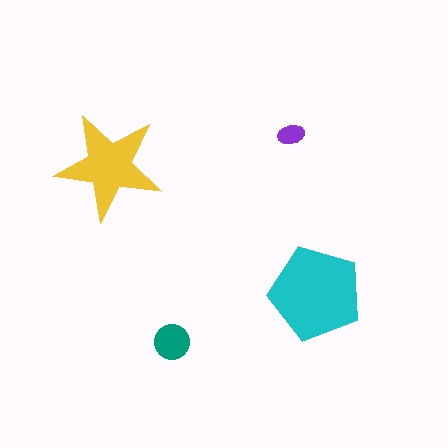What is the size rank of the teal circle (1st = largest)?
3rd.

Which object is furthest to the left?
The yellow star is leftmost.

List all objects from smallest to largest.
The purple ellipse, the teal circle, the yellow star, the cyan pentagon.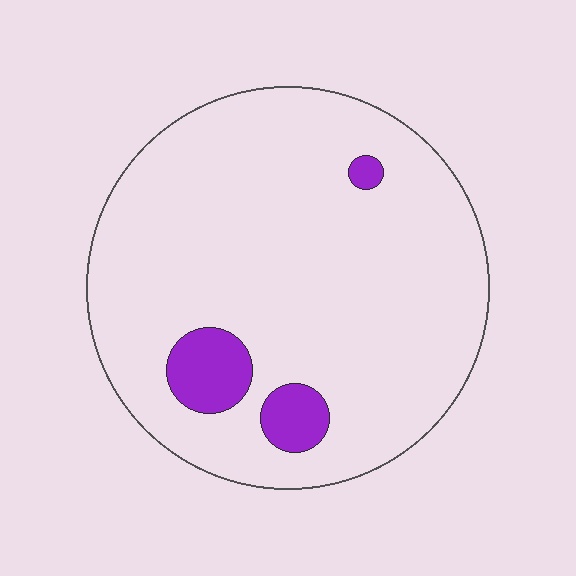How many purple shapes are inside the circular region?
3.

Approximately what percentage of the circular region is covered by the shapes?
Approximately 10%.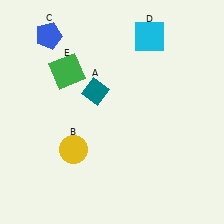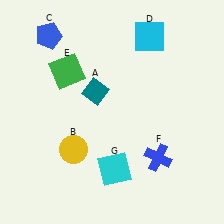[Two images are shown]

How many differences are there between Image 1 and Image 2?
There are 2 differences between the two images.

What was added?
A blue cross (F), a cyan square (G) were added in Image 2.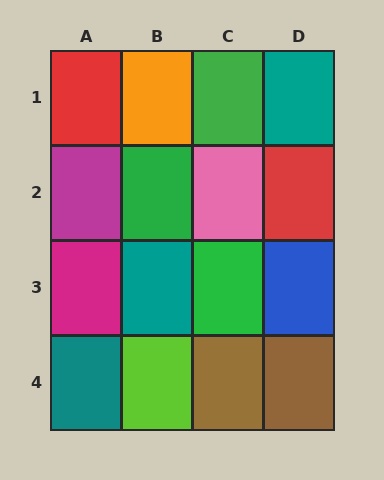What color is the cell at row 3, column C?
Green.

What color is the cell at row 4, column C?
Brown.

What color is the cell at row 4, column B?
Lime.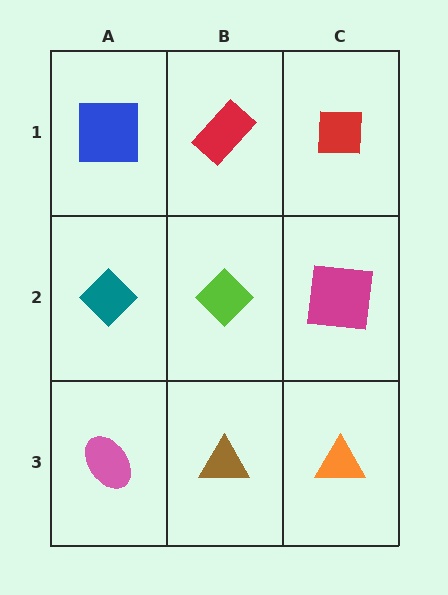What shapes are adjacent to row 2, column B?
A red rectangle (row 1, column B), a brown triangle (row 3, column B), a teal diamond (row 2, column A), a magenta square (row 2, column C).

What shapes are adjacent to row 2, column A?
A blue square (row 1, column A), a pink ellipse (row 3, column A), a lime diamond (row 2, column B).